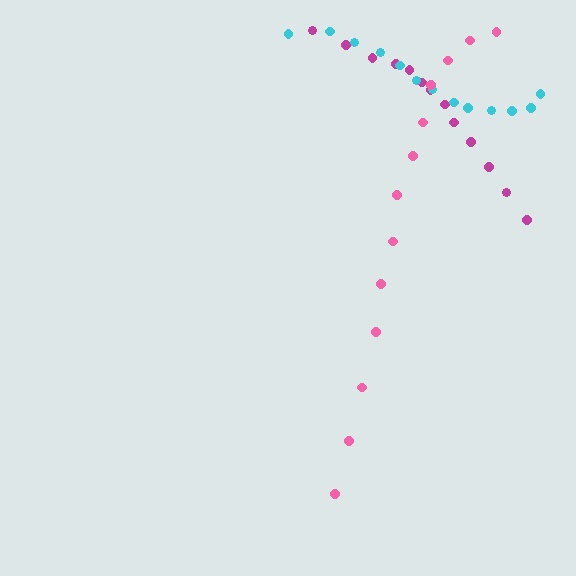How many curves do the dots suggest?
There are 3 distinct paths.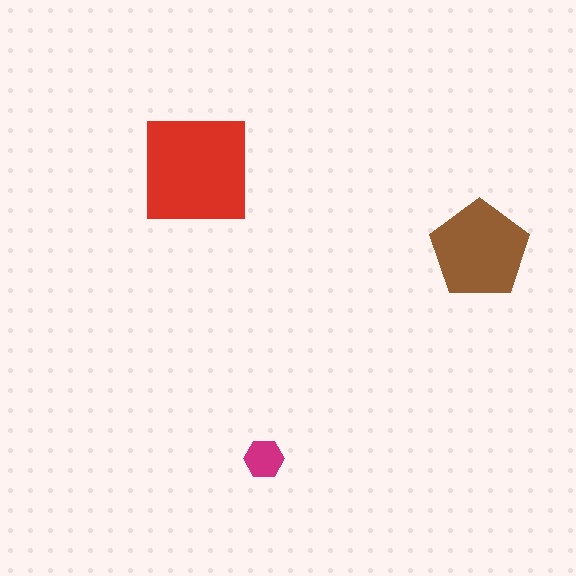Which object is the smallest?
The magenta hexagon.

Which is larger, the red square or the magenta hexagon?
The red square.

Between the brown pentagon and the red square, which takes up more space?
The red square.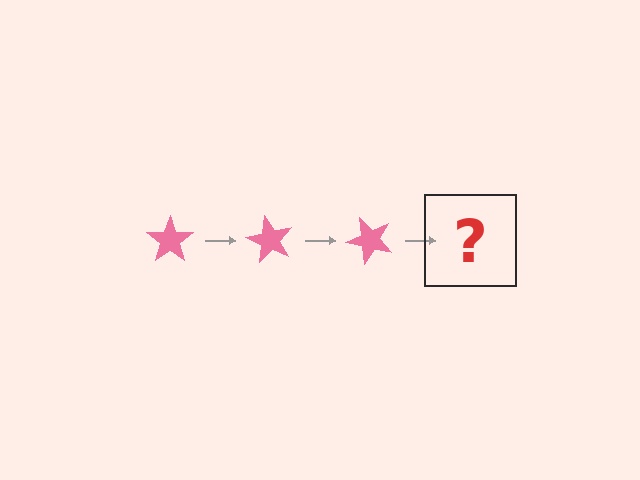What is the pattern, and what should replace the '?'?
The pattern is that the star rotates 60 degrees each step. The '?' should be a pink star rotated 180 degrees.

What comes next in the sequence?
The next element should be a pink star rotated 180 degrees.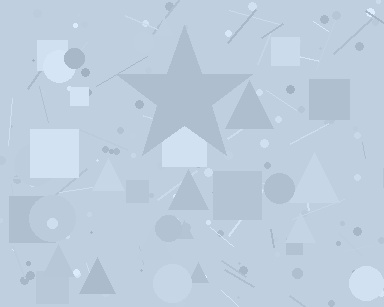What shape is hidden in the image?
A star is hidden in the image.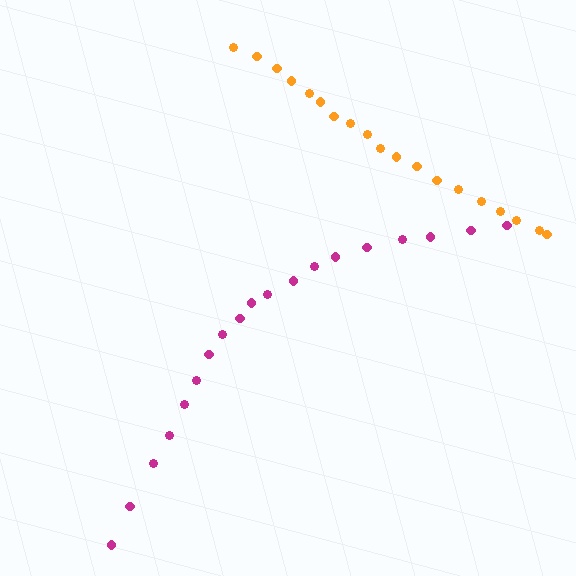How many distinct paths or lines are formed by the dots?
There are 2 distinct paths.